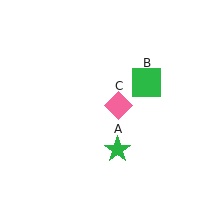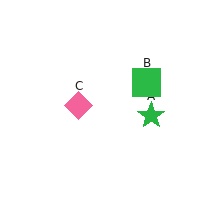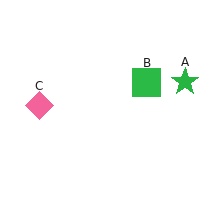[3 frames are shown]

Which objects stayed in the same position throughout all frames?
Green square (object B) remained stationary.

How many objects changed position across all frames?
2 objects changed position: green star (object A), pink diamond (object C).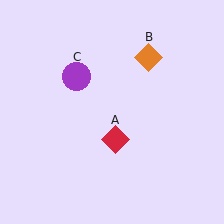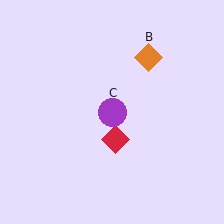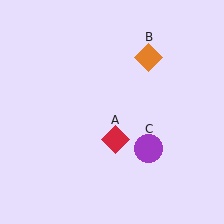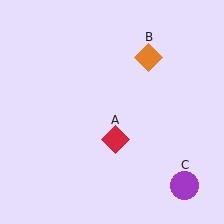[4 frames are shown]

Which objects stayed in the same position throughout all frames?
Red diamond (object A) and orange diamond (object B) remained stationary.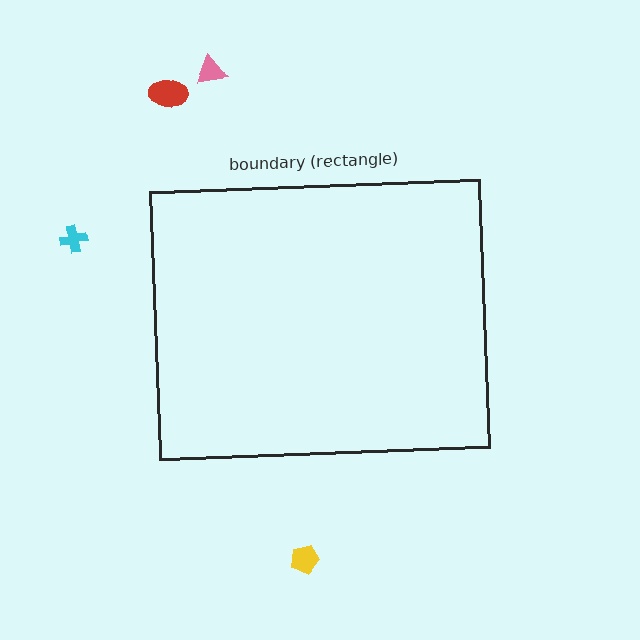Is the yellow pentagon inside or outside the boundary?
Outside.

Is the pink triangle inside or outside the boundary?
Outside.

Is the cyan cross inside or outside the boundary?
Outside.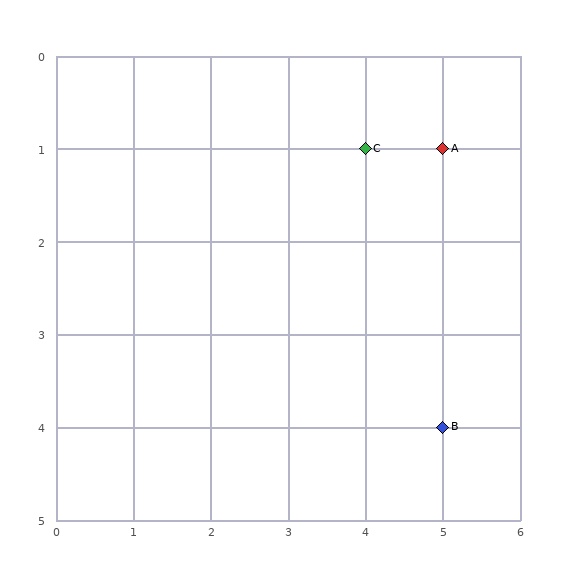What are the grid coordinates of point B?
Point B is at grid coordinates (5, 4).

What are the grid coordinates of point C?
Point C is at grid coordinates (4, 1).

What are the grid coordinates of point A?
Point A is at grid coordinates (5, 1).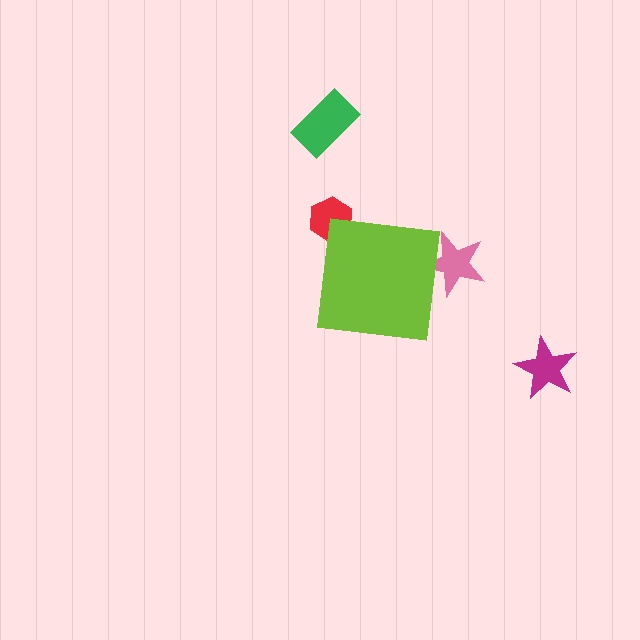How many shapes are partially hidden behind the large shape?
2 shapes are partially hidden.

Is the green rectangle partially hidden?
No, the green rectangle is fully visible.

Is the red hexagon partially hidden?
Yes, the red hexagon is partially hidden behind the lime square.